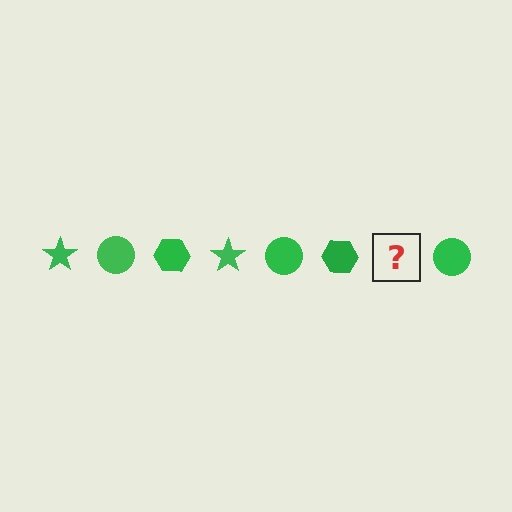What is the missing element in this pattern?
The missing element is a green star.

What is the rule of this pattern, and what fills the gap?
The rule is that the pattern cycles through star, circle, hexagon shapes in green. The gap should be filled with a green star.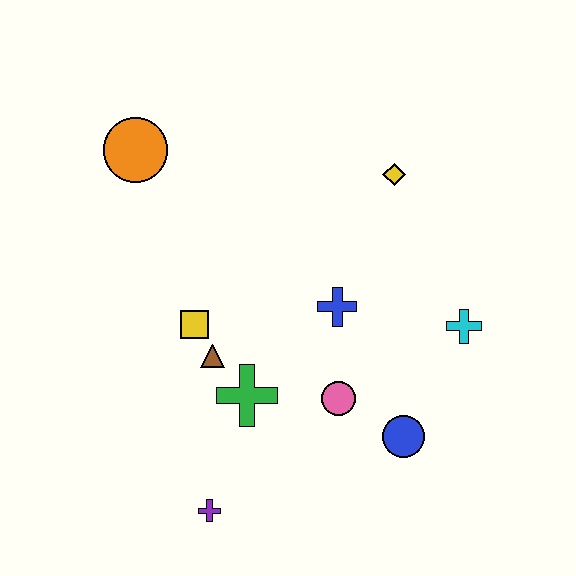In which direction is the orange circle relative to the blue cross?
The orange circle is to the left of the blue cross.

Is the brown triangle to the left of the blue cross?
Yes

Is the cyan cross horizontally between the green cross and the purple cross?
No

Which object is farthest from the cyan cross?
The orange circle is farthest from the cyan cross.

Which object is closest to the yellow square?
The brown triangle is closest to the yellow square.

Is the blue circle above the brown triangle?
No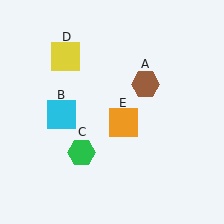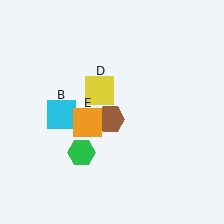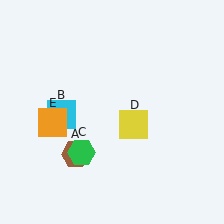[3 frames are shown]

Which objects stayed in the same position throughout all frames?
Cyan square (object B) and green hexagon (object C) remained stationary.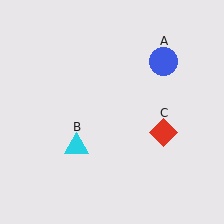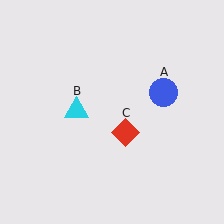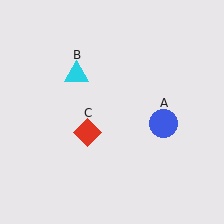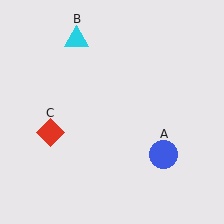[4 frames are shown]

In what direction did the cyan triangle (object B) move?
The cyan triangle (object B) moved up.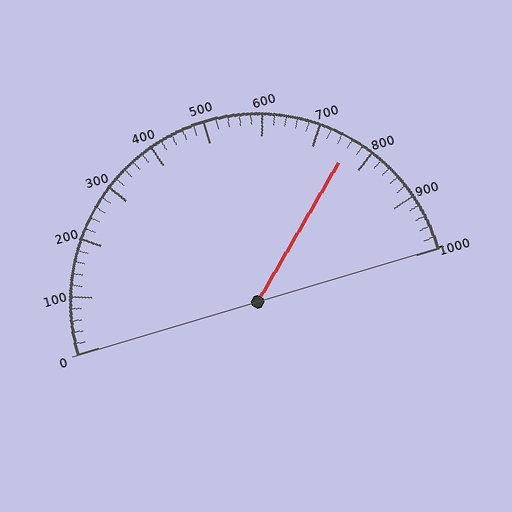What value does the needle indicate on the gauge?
The needle indicates approximately 760.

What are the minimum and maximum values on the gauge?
The gauge ranges from 0 to 1000.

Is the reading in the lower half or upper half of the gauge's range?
The reading is in the upper half of the range (0 to 1000).